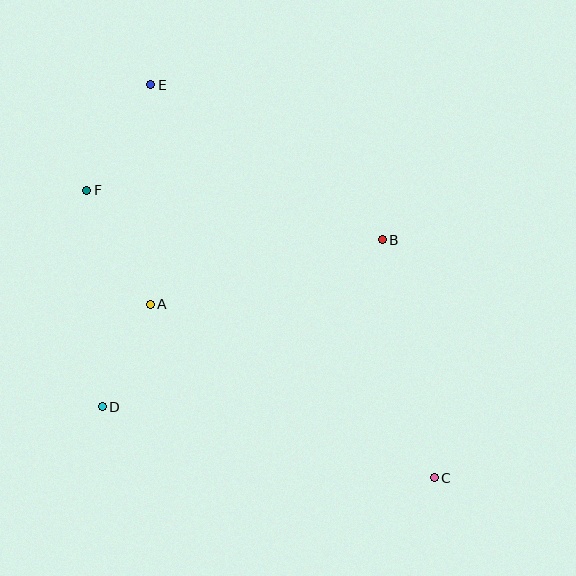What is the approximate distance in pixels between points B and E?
The distance between B and E is approximately 278 pixels.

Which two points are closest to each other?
Points A and D are closest to each other.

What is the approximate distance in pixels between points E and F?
The distance between E and F is approximately 123 pixels.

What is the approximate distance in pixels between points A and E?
The distance between A and E is approximately 219 pixels.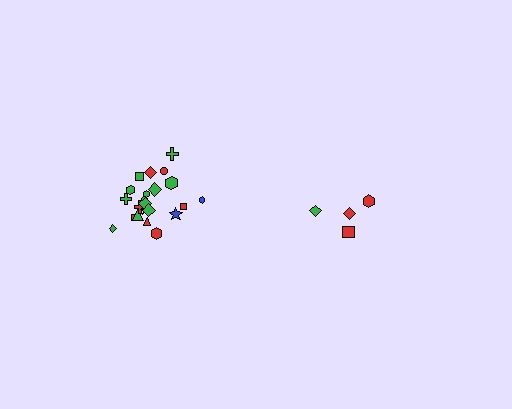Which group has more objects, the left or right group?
The left group.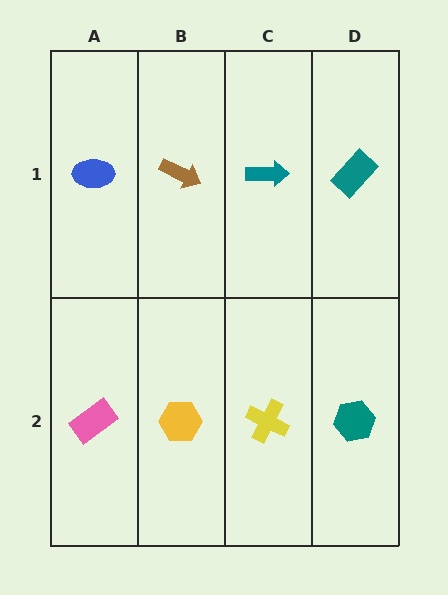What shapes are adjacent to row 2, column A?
A blue ellipse (row 1, column A), a yellow hexagon (row 2, column B).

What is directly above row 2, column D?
A teal rectangle.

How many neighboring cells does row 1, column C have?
3.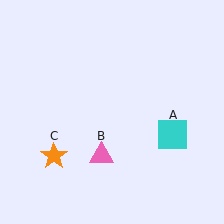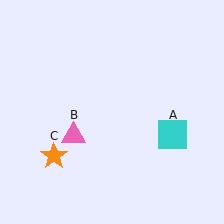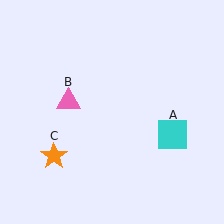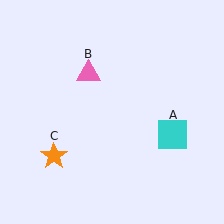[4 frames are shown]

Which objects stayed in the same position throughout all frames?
Cyan square (object A) and orange star (object C) remained stationary.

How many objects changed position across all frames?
1 object changed position: pink triangle (object B).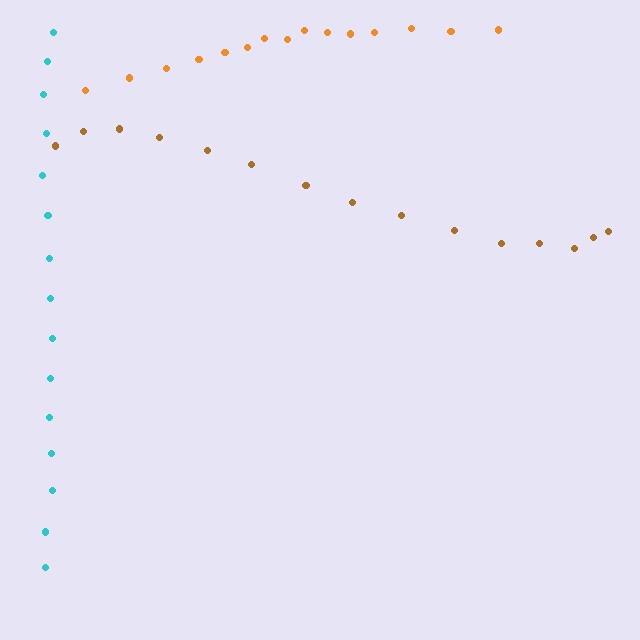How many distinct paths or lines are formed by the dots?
There are 3 distinct paths.